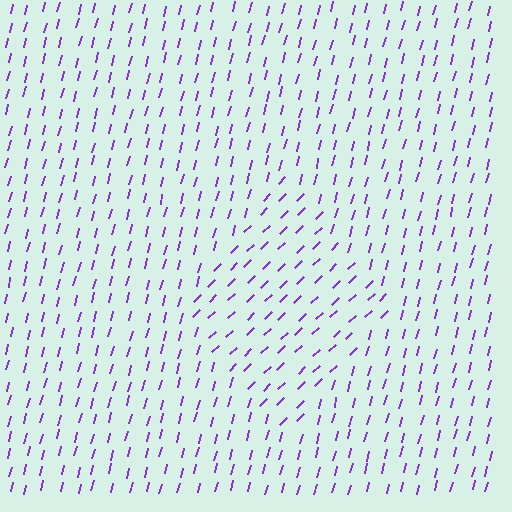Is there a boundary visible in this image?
Yes, there is a texture boundary formed by a change in line orientation.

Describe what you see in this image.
The image is filled with small purple line segments. A diamond region in the image has lines oriented differently from the surrounding lines, creating a visible texture boundary.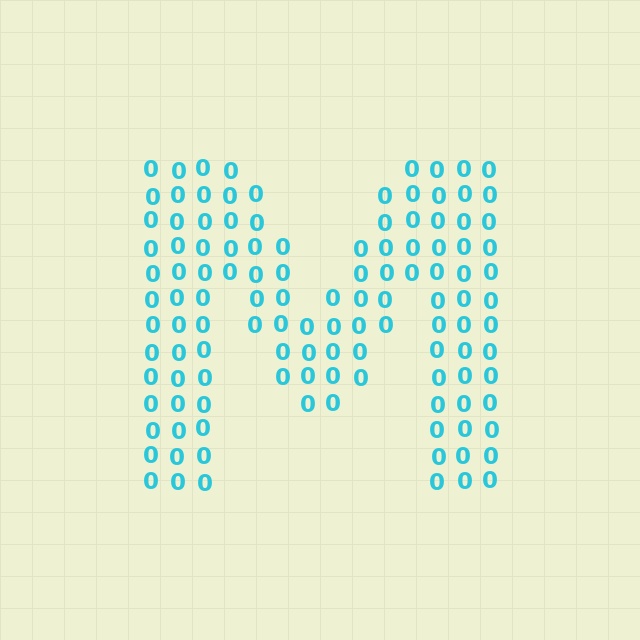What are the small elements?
The small elements are digit 0's.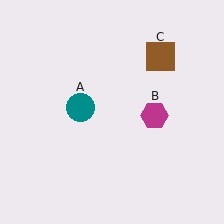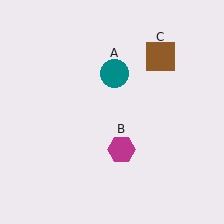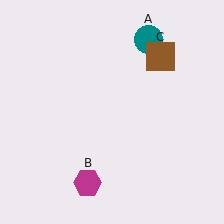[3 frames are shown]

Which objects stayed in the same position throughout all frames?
Brown square (object C) remained stationary.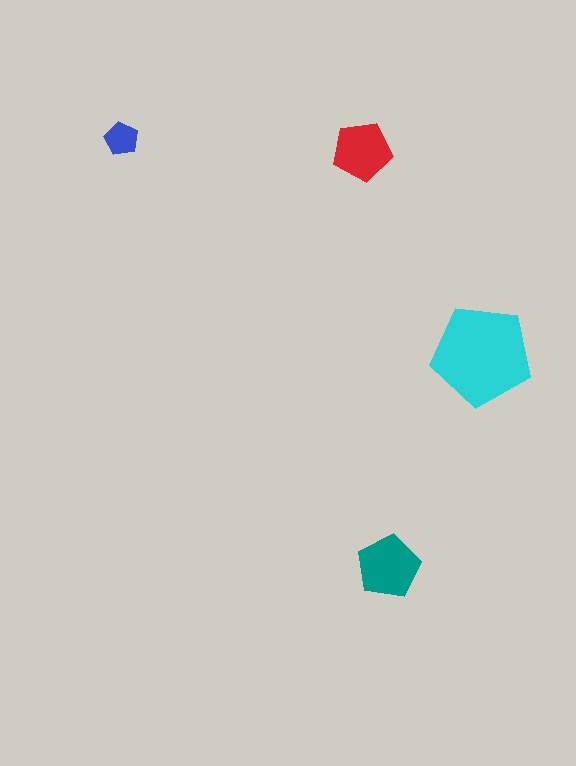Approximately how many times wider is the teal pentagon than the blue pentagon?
About 2 times wider.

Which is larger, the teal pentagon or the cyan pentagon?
The cyan one.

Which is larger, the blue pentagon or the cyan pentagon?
The cyan one.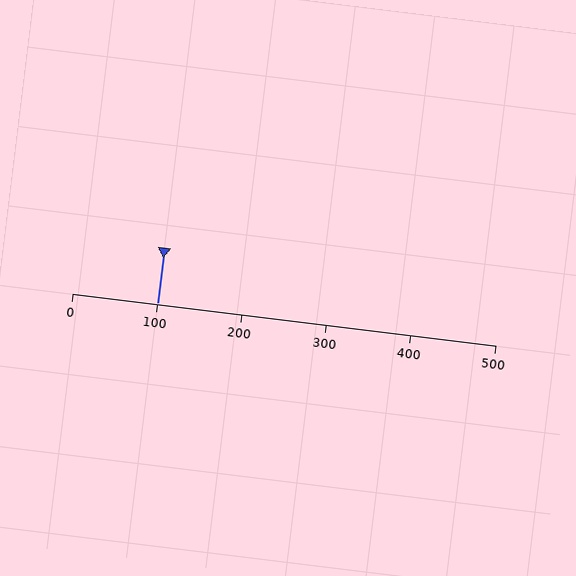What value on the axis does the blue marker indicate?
The marker indicates approximately 100.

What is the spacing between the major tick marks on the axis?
The major ticks are spaced 100 apart.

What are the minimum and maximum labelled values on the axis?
The axis runs from 0 to 500.